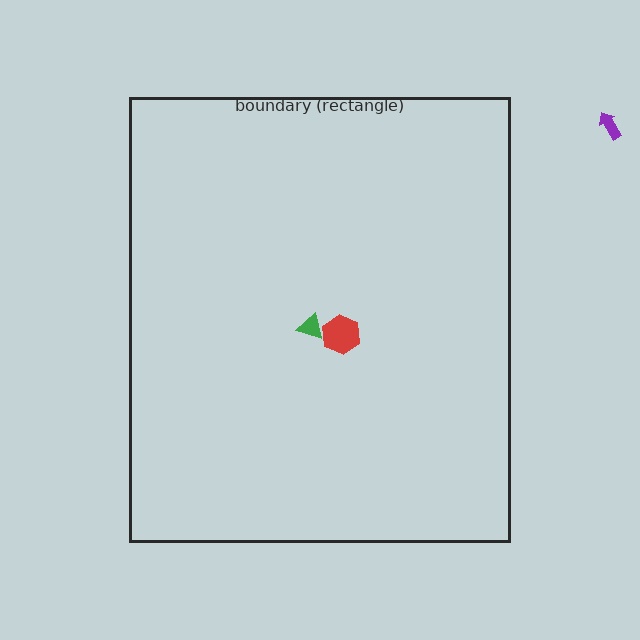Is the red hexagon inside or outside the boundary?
Inside.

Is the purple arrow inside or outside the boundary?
Outside.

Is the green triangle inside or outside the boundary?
Inside.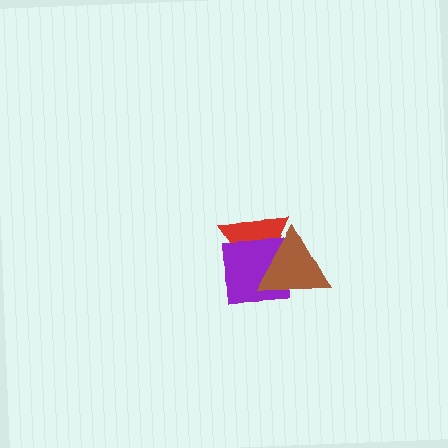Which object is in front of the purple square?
The brown triangle is in front of the purple square.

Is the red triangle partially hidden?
Yes, it is partially covered by another shape.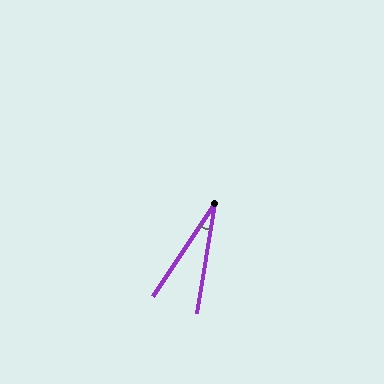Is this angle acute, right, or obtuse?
It is acute.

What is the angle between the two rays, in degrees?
Approximately 24 degrees.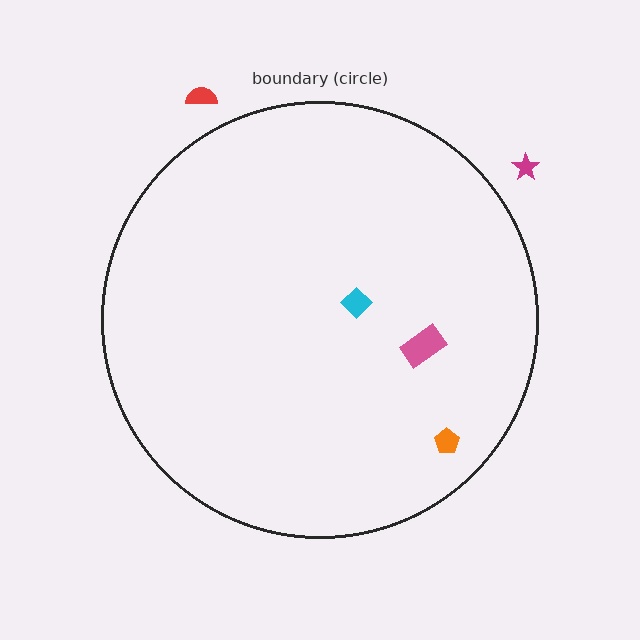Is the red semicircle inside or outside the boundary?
Outside.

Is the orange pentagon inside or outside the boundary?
Inside.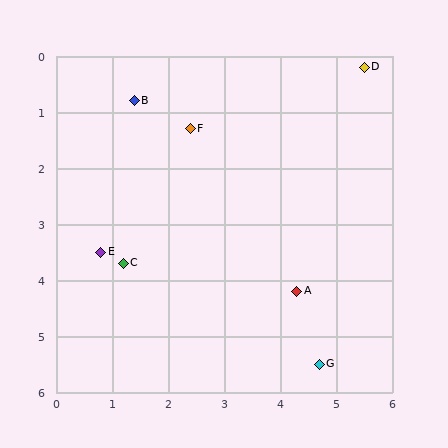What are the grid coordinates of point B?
Point B is at approximately (1.4, 0.8).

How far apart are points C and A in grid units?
Points C and A are about 3.1 grid units apart.